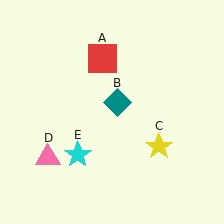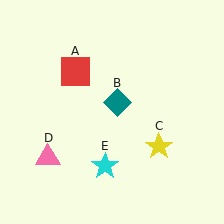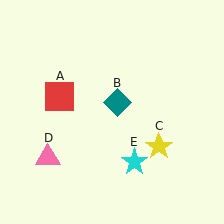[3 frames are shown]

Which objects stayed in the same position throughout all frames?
Teal diamond (object B) and yellow star (object C) and pink triangle (object D) remained stationary.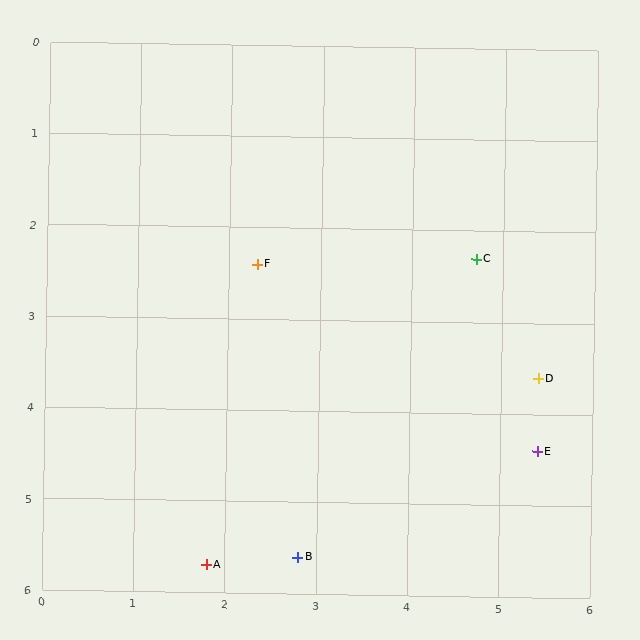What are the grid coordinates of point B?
Point B is at approximately (2.8, 5.6).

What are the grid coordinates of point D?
Point D is at approximately (5.4, 3.6).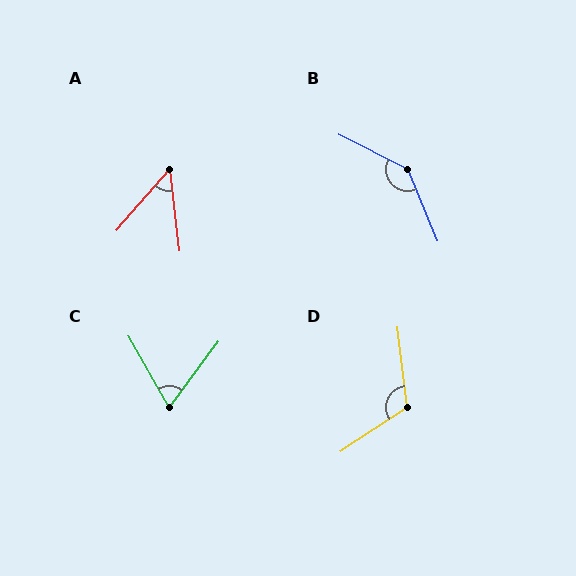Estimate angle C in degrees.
Approximately 66 degrees.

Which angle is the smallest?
A, at approximately 48 degrees.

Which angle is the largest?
B, at approximately 139 degrees.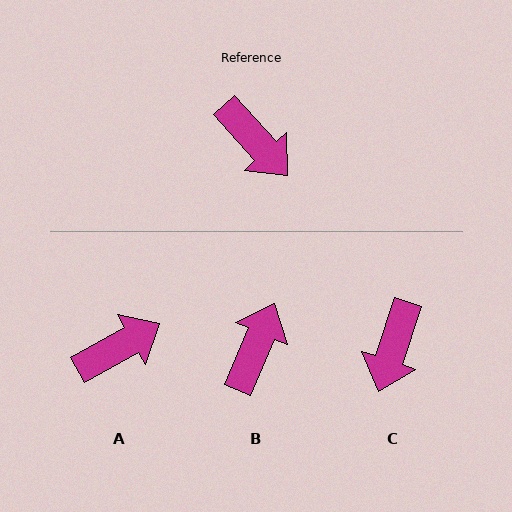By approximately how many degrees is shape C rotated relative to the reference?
Approximately 60 degrees clockwise.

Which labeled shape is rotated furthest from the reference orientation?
B, about 115 degrees away.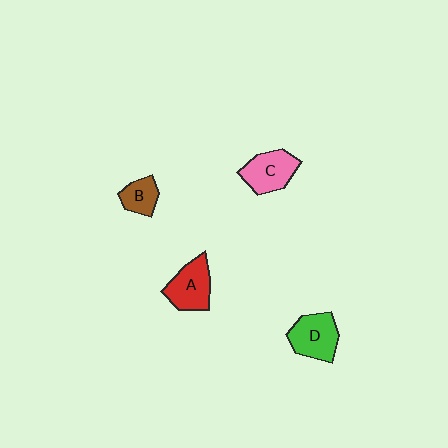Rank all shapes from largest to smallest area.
From largest to smallest: D (green), C (pink), A (red), B (brown).